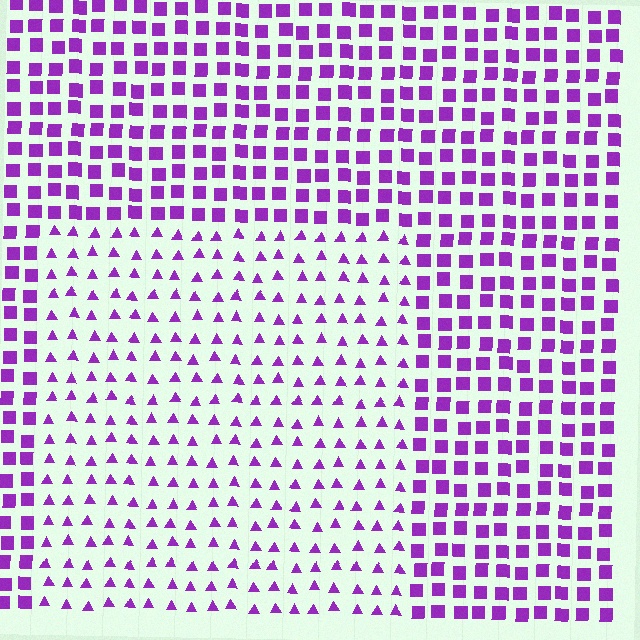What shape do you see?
I see a rectangle.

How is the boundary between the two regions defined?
The boundary is defined by a change in element shape: triangles inside vs. squares outside. All elements share the same color and spacing.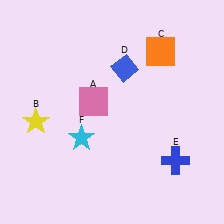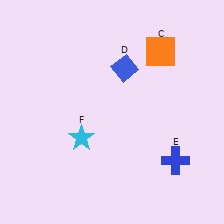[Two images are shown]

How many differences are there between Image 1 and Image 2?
There are 2 differences between the two images.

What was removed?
The yellow star (B), the pink square (A) were removed in Image 2.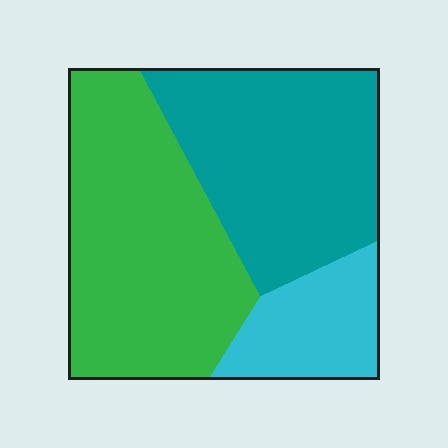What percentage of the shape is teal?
Teal takes up about two fifths (2/5) of the shape.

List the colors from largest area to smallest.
From largest to smallest: green, teal, cyan.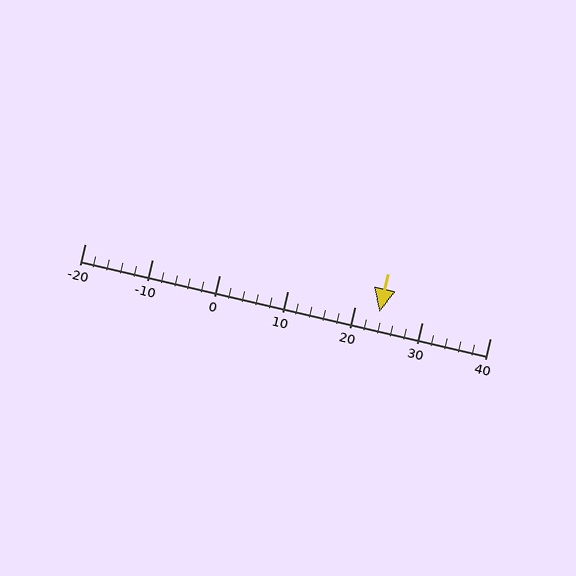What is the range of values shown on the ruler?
The ruler shows values from -20 to 40.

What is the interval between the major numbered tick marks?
The major tick marks are spaced 10 units apart.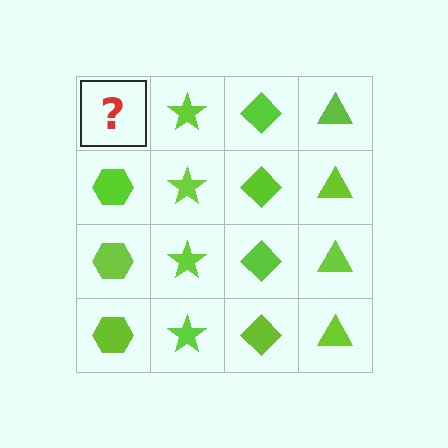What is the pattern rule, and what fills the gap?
The rule is that each column has a consistent shape. The gap should be filled with a lime hexagon.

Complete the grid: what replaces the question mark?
The question mark should be replaced with a lime hexagon.